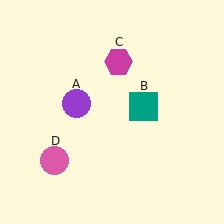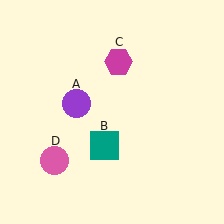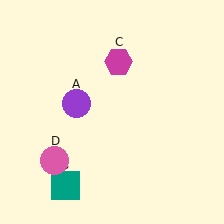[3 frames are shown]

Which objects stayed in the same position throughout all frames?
Purple circle (object A) and magenta hexagon (object C) and pink circle (object D) remained stationary.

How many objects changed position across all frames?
1 object changed position: teal square (object B).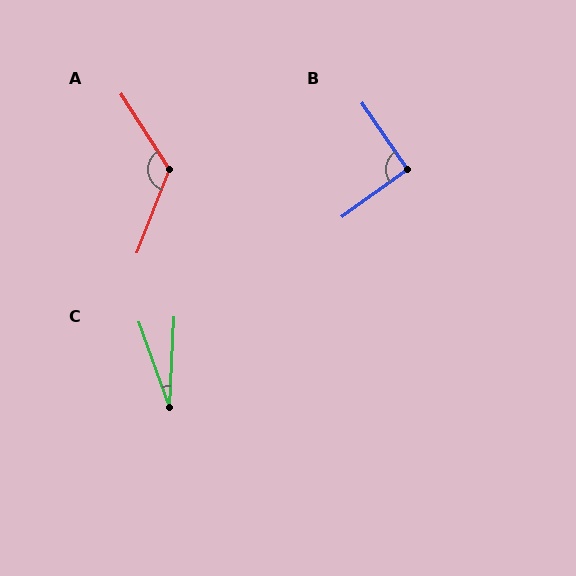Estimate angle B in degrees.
Approximately 91 degrees.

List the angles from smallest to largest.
C (22°), B (91°), A (126°).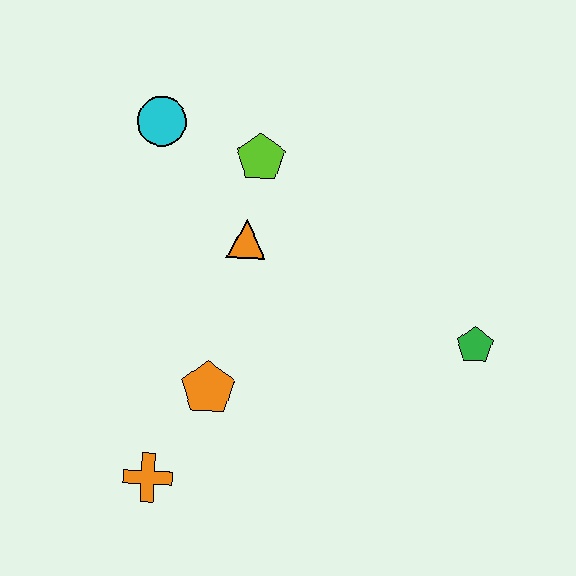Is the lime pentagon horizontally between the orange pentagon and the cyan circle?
No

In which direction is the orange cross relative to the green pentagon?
The orange cross is to the left of the green pentagon.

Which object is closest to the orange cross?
The orange pentagon is closest to the orange cross.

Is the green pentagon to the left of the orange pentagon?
No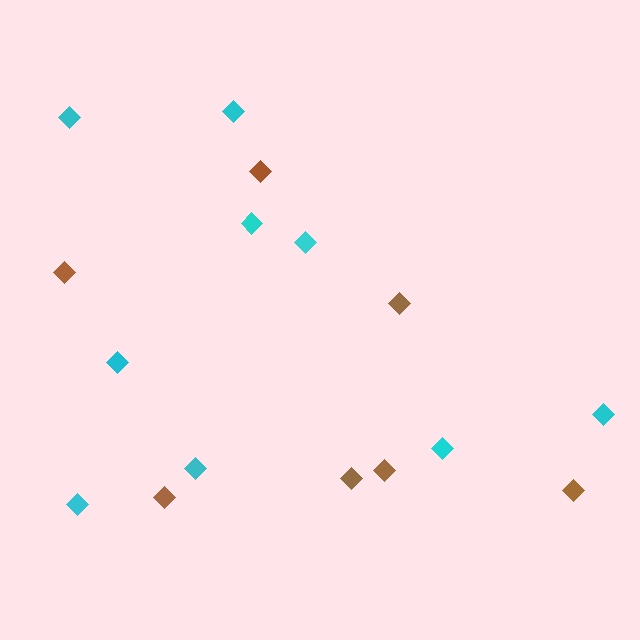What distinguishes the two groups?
There are 2 groups: one group of brown diamonds (7) and one group of cyan diamonds (9).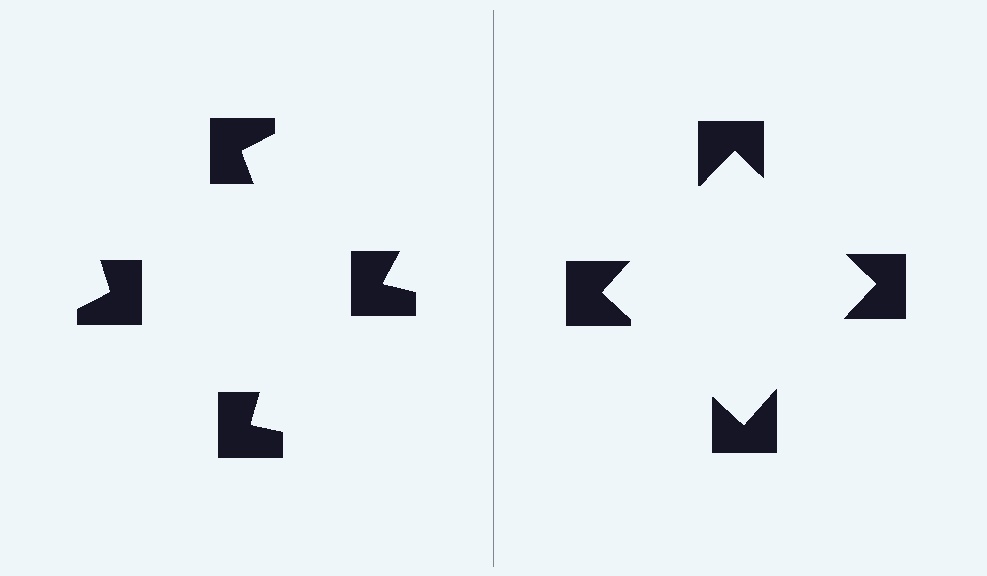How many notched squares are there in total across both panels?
8 — 4 on each side.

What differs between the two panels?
The notched squares are positioned identically on both sides; only the wedge orientations differ. On the right they align to a square; on the left they are misaligned.